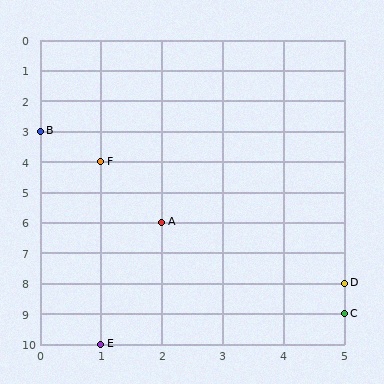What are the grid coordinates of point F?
Point F is at grid coordinates (1, 4).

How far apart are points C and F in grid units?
Points C and F are 4 columns and 5 rows apart (about 6.4 grid units diagonally).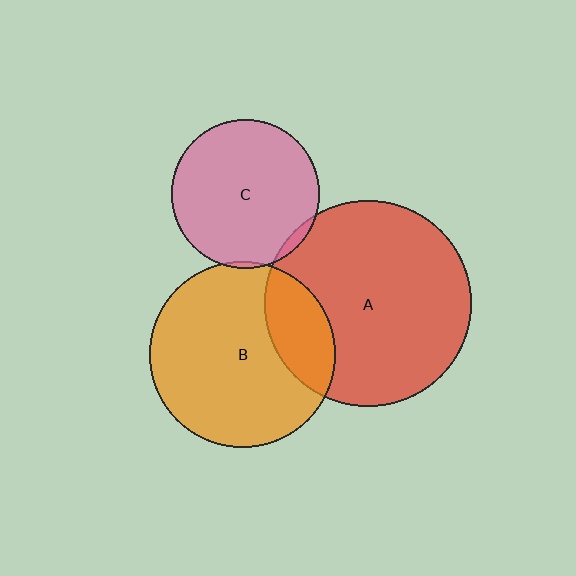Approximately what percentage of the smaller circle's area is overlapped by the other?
Approximately 5%.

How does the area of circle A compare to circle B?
Approximately 1.2 times.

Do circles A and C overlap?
Yes.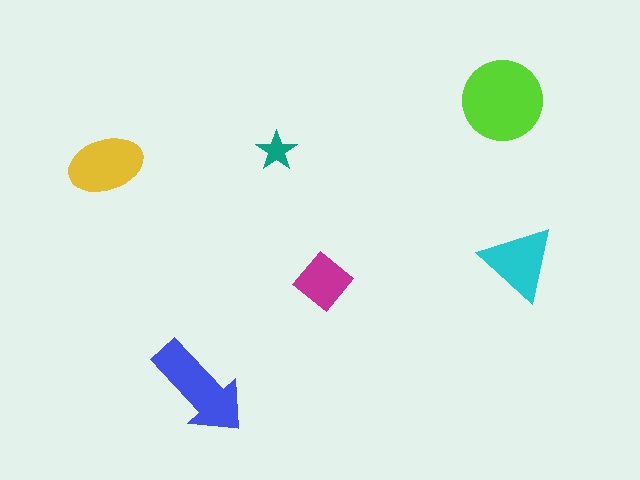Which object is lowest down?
The blue arrow is bottommost.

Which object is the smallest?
The teal star.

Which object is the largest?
The lime circle.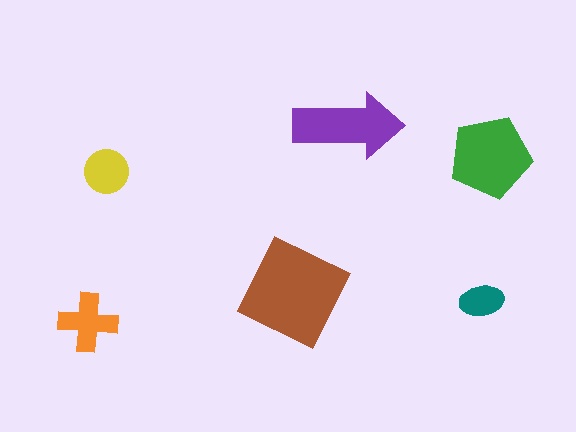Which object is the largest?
The brown square.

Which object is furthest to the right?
The green pentagon is rightmost.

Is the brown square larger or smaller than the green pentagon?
Larger.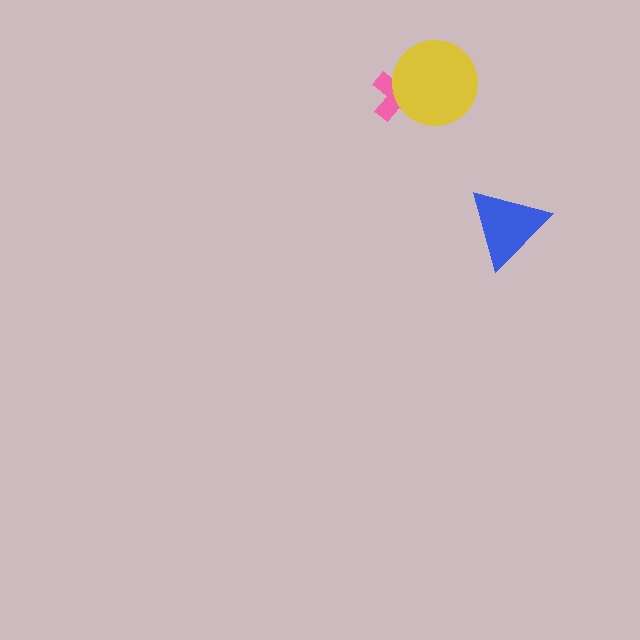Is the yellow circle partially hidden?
No, no other shape covers it.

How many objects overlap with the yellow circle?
1 object overlaps with the yellow circle.